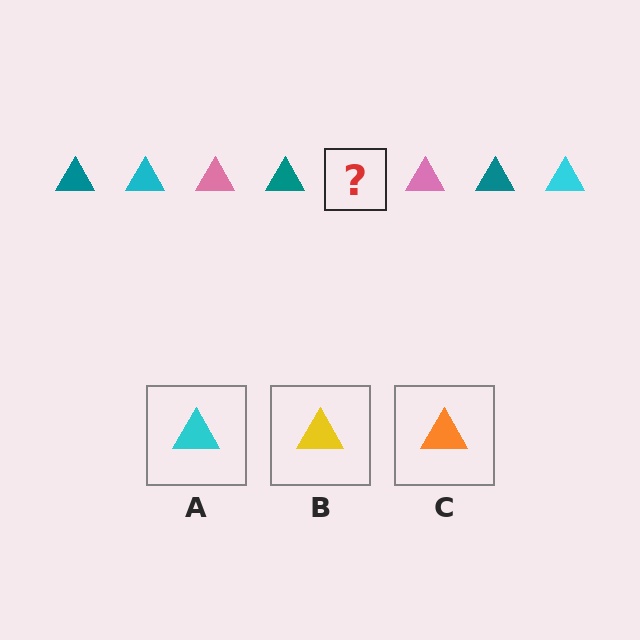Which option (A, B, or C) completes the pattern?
A.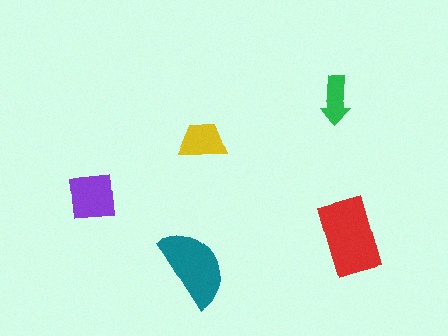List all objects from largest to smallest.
The red rectangle, the teal semicircle, the purple square, the yellow trapezoid, the green arrow.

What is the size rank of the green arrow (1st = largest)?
5th.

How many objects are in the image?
There are 5 objects in the image.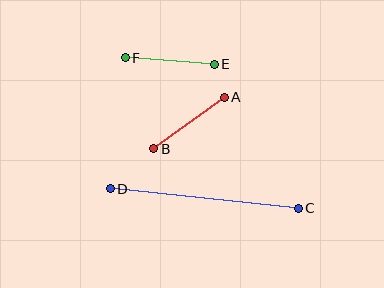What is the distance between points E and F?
The distance is approximately 89 pixels.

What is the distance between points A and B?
The distance is approximately 87 pixels.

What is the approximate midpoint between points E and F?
The midpoint is at approximately (170, 61) pixels.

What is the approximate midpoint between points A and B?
The midpoint is at approximately (189, 123) pixels.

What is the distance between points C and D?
The distance is approximately 189 pixels.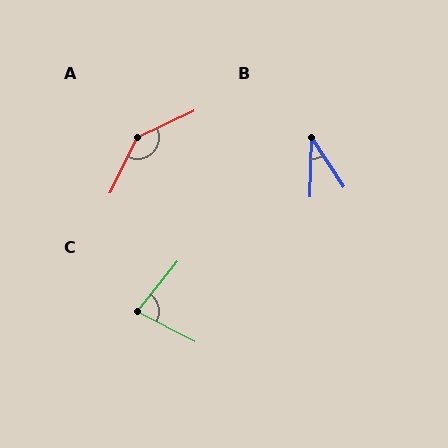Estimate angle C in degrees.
Approximately 79 degrees.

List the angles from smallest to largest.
B (34°), C (79°), A (141°).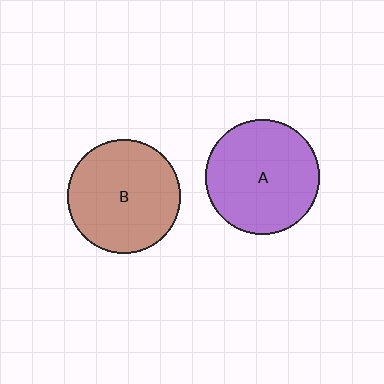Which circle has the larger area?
Circle A (purple).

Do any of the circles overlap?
No, none of the circles overlap.